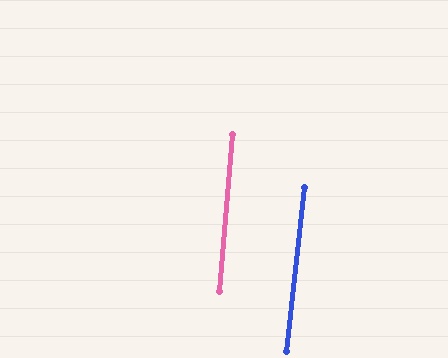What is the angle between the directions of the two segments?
Approximately 1 degree.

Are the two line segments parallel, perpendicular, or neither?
Parallel — their directions differ by only 1.5°.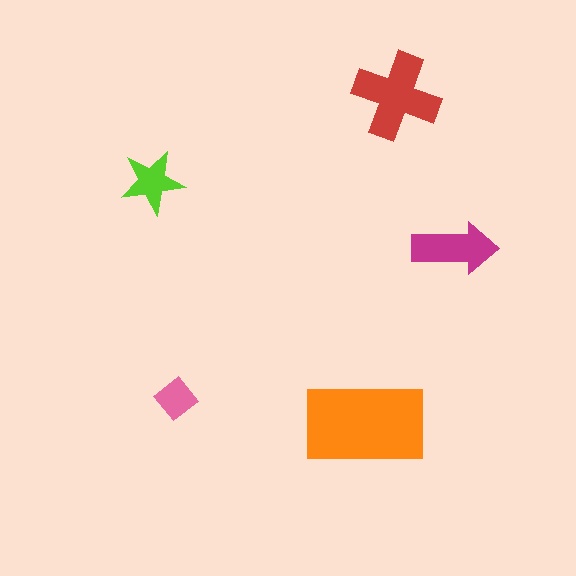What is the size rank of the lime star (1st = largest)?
4th.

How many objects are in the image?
There are 5 objects in the image.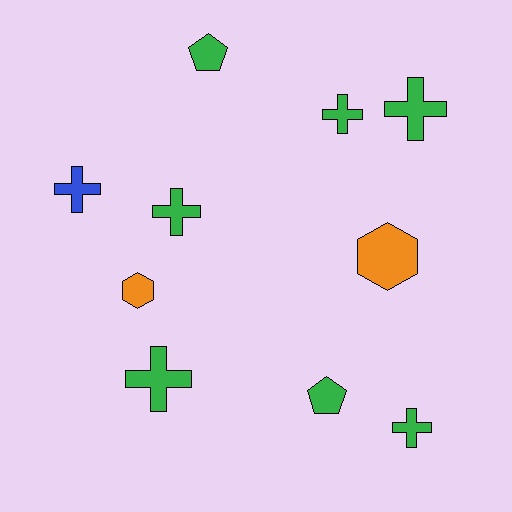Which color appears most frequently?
Green, with 7 objects.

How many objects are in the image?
There are 10 objects.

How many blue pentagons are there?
There are no blue pentagons.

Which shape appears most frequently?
Cross, with 6 objects.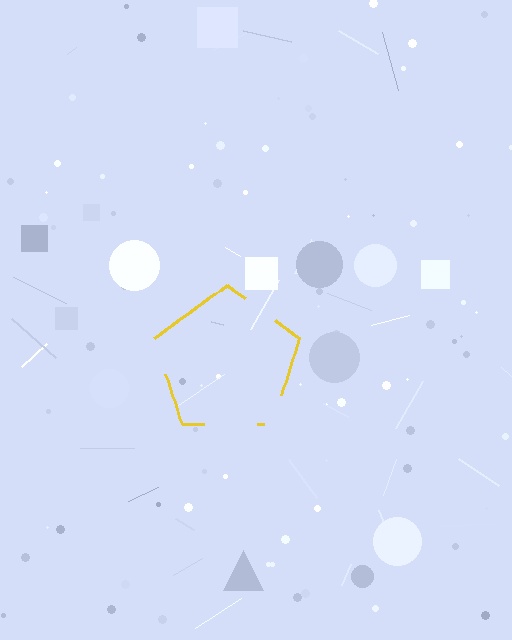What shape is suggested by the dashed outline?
The dashed outline suggests a pentagon.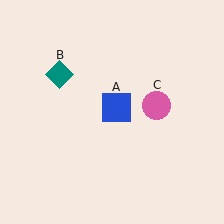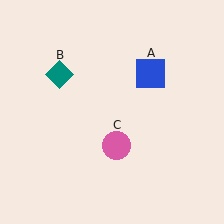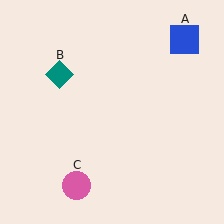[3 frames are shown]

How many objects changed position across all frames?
2 objects changed position: blue square (object A), pink circle (object C).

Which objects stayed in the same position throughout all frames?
Teal diamond (object B) remained stationary.